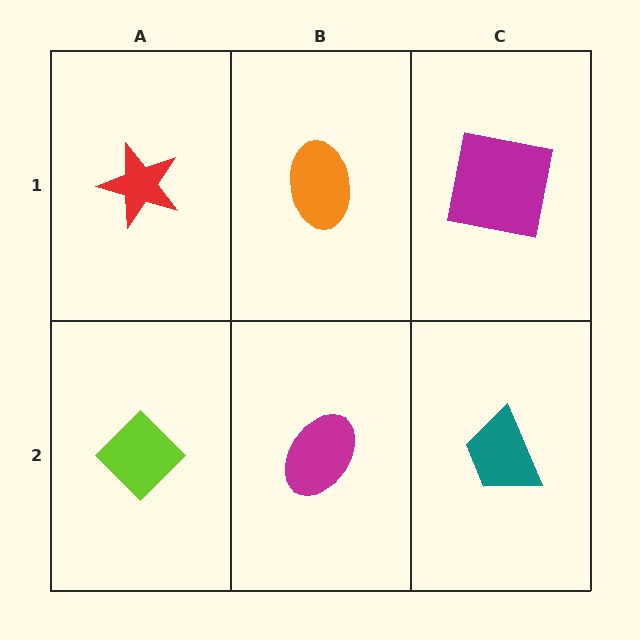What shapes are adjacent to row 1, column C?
A teal trapezoid (row 2, column C), an orange ellipse (row 1, column B).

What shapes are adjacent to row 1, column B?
A magenta ellipse (row 2, column B), a red star (row 1, column A), a magenta square (row 1, column C).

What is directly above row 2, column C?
A magenta square.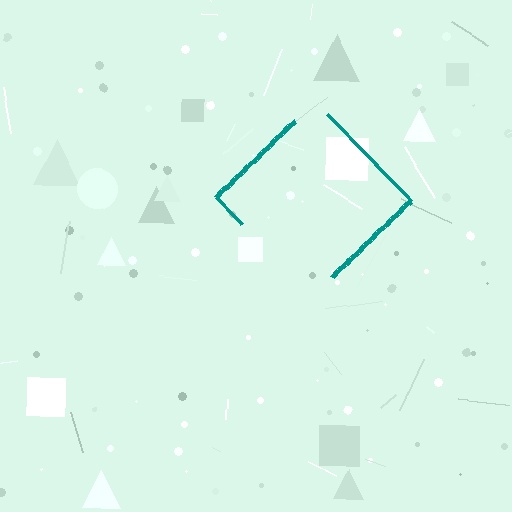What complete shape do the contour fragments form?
The contour fragments form a diamond.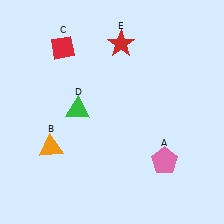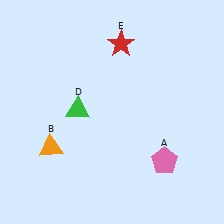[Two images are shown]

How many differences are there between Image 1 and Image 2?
There is 1 difference between the two images.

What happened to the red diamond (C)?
The red diamond (C) was removed in Image 2. It was in the top-left area of Image 1.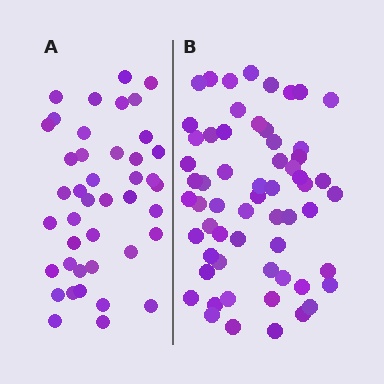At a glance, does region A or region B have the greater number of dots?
Region B (the right region) has more dots.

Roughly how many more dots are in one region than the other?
Region B has approximately 20 more dots than region A.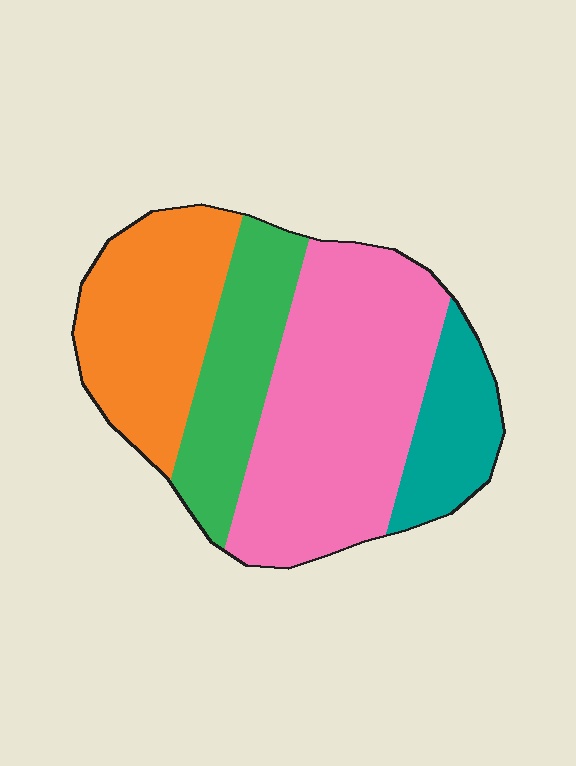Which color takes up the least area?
Teal, at roughly 15%.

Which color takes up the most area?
Pink, at roughly 40%.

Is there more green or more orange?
Orange.